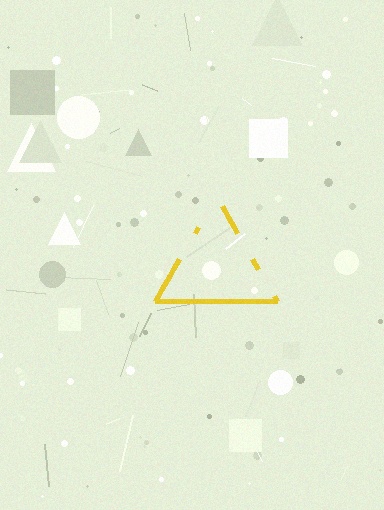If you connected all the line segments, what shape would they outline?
They would outline a triangle.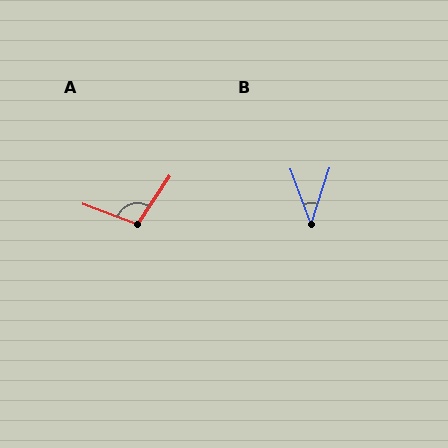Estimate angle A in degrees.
Approximately 103 degrees.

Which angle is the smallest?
B, at approximately 38 degrees.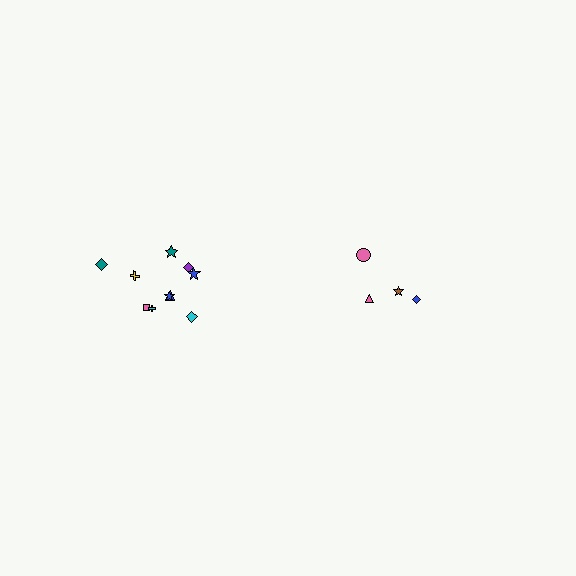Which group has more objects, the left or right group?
The left group.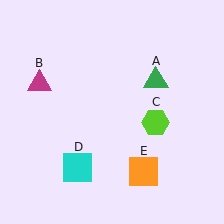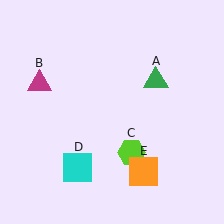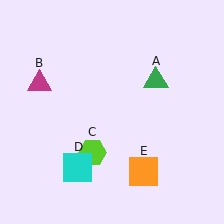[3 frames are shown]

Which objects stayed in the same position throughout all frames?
Green triangle (object A) and magenta triangle (object B) and cyan square (object D) and orange square (object E) remained stationary.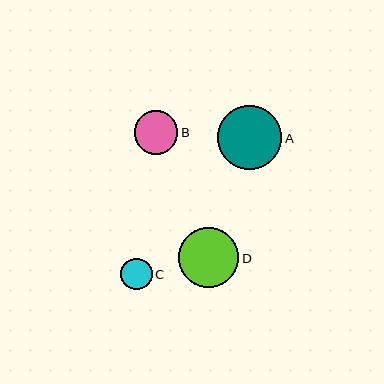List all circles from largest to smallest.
From largest to smallest: A, D, B, C.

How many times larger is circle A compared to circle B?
Circle A is approximately 1.5 times the size of circle B.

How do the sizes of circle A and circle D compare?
Circle A and circle D are approximately the same size.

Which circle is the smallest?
Circle C is the smallest with a size of approximately 31 pixels.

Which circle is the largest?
Circle A is the largest with a size of approximately 64 pixels.